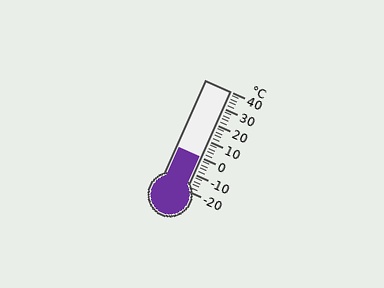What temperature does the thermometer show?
The thermometer shows approximately 0°C.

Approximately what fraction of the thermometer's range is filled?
The thermometer is filled to approximately 35% of its range.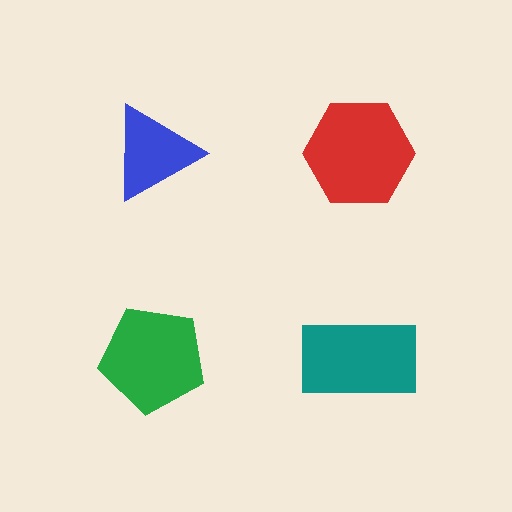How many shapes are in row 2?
2 shapes.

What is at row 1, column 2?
A red hexagon.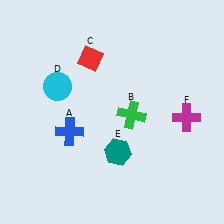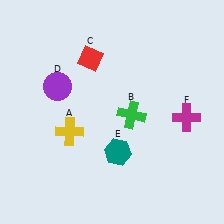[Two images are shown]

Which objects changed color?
A changed from blue to yellow. D changed from cyan to purple.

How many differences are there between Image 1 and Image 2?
There are 2 differences between the two images.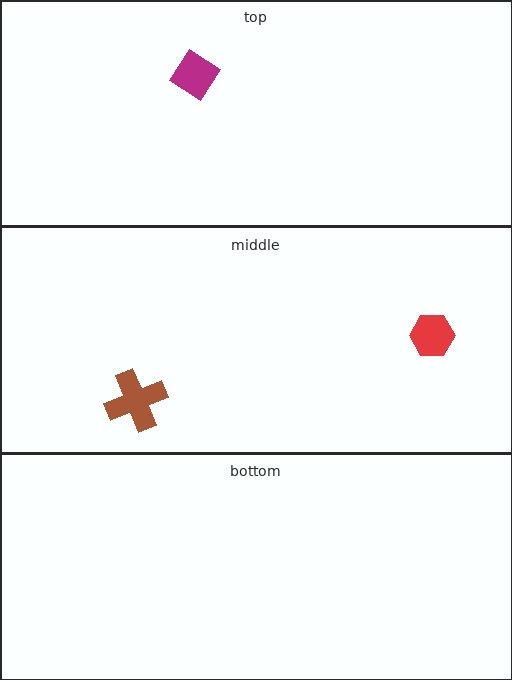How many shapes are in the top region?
1.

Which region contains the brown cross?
The middle region.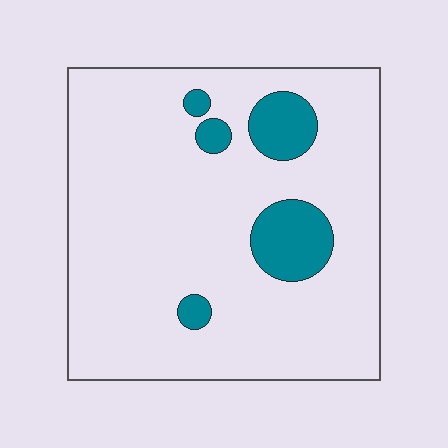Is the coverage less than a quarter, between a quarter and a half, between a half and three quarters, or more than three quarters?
Less than a quarter.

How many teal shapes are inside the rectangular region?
5.